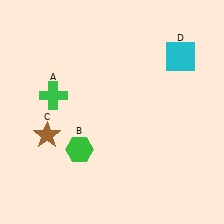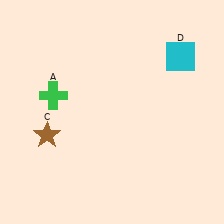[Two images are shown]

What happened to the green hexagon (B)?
The green hexagon (B) was removed in Image 2. It was in the bottom-left area of Image 1.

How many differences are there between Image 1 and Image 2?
There is 1 difference between the two images.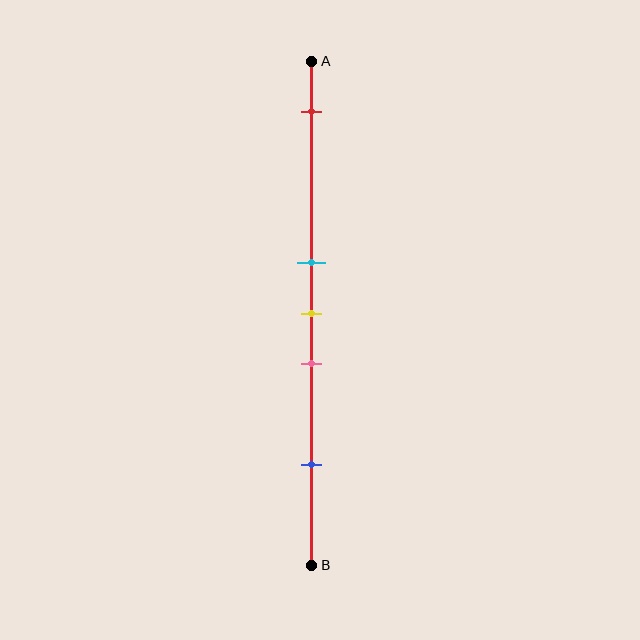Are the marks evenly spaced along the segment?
No, the marks are not evenly spaced.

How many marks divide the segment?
There are 5 marks dividing the segment.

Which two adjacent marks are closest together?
The cyan and yellow marks are the closest adjacent pair.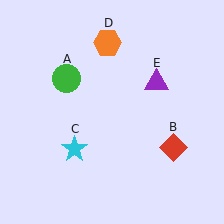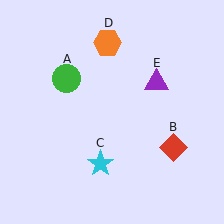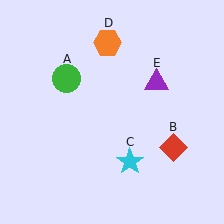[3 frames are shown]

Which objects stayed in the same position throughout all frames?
Green circle (object A) and red diamond (object B) and orange hexagon (object D) and purple triangle (object E) remained stationary.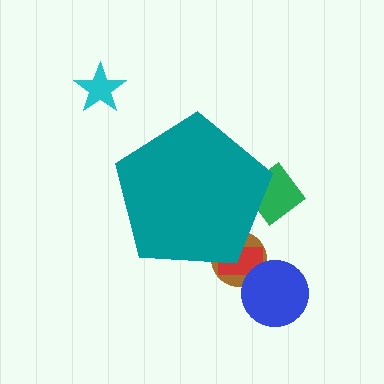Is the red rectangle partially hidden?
Yes, the red rectangle is partially hidden behind the teal pentagon.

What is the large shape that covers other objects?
A teal pentagon.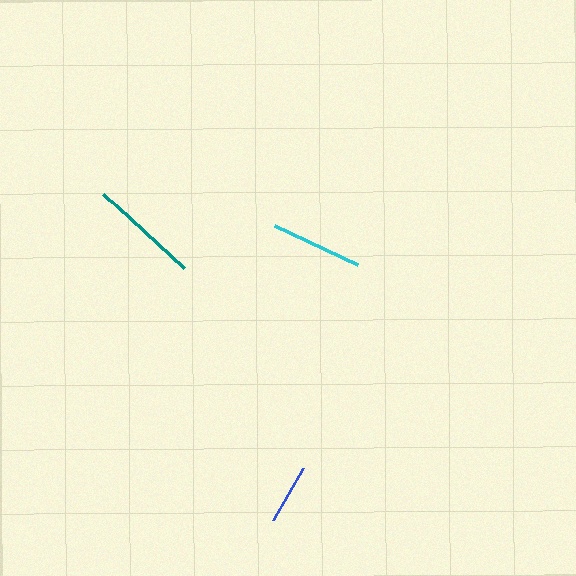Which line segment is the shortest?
The blue line is the shortest at approximately 60 pixels.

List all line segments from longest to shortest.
From longest to shortest: teal, cyan, blue.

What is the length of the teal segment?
The teal segment is approximately 109 pixels long.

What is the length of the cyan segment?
The cyan segment is approximately 92 pixels long.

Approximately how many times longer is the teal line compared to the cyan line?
The teal line is approximately 1.2 times the length of the cyan line.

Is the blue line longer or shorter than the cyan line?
The cyan line is longer than the blue line.